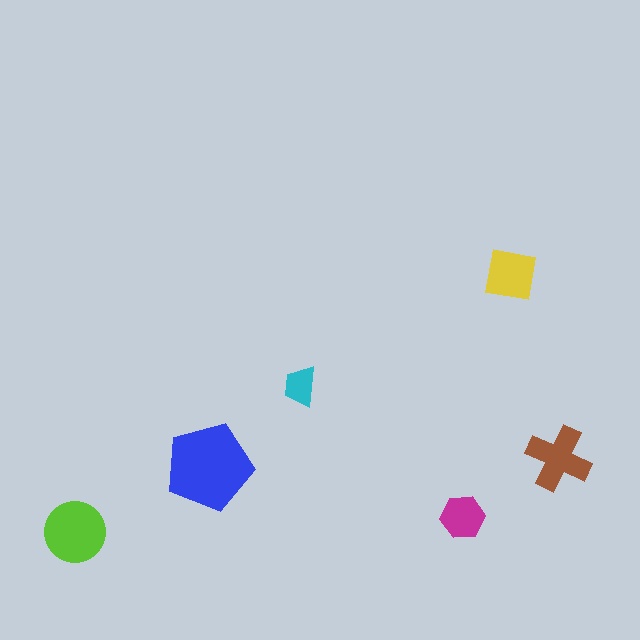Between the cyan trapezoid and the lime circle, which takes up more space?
The lime circle.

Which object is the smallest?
The cyan trapezoid.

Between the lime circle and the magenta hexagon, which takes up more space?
The lime circle.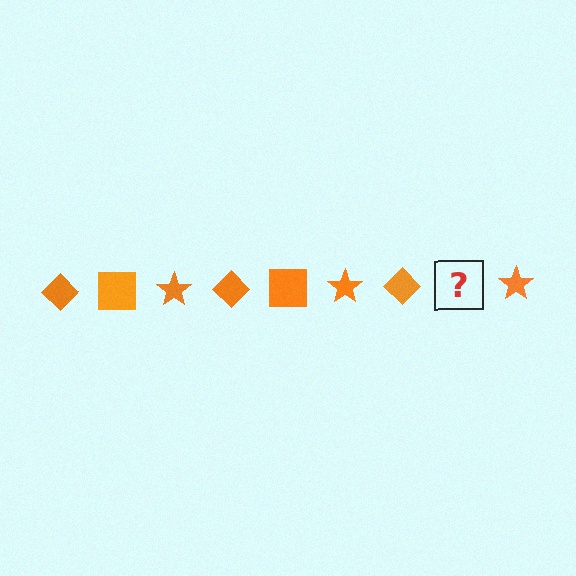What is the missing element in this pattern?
The missing element is an orange square.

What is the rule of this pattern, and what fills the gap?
The rule is that the pattern cycles through diamond, square, star shapes in orange. The gap should be filled with an orange square.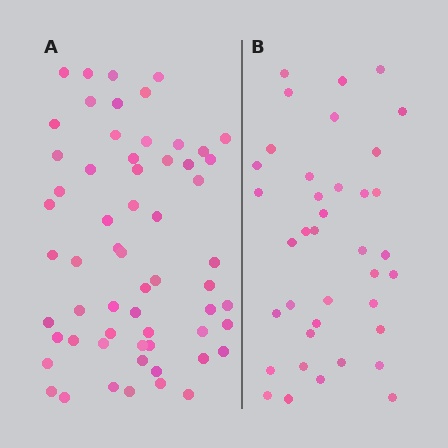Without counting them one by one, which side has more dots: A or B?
Region A (the left region) has more dots.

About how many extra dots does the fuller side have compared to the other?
Region A has approximately 20 more dots than region B.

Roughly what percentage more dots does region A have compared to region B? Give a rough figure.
About 60% more.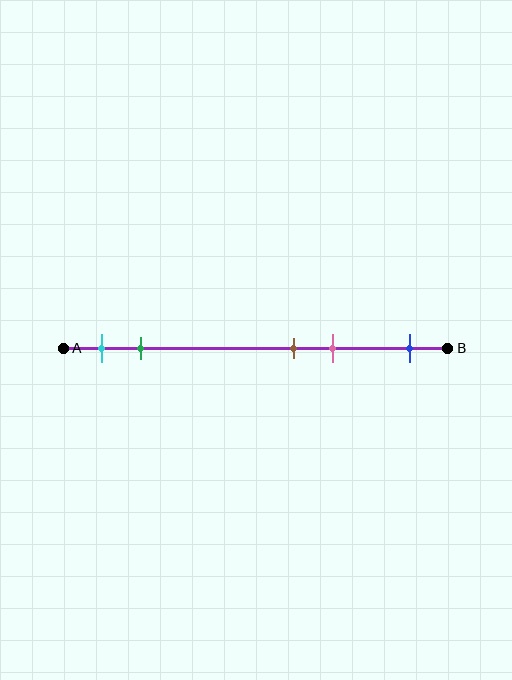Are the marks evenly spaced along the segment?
No, the marks are not evenly spaced.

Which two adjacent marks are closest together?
The brown and pink marks are the closest adjacent pair.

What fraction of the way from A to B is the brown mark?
The brown mark is approximately 60% (0.6) of the way from A to B.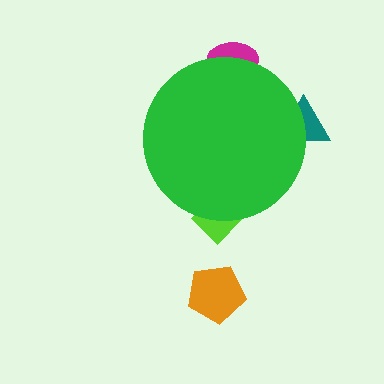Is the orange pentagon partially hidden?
No, the orange pentagon is fully visible.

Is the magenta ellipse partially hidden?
Yes, the magenta ellipse is partially hidden behind the green circle.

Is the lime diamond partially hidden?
Yes, the lime diamond is partially hidden behind the green circle.